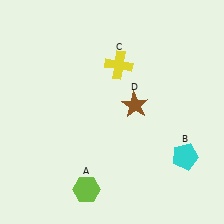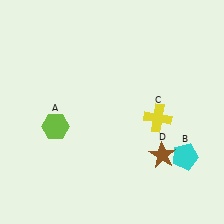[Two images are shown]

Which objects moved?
The objects that moved are: the lime hexagon (A), the yellow cross (C), the brown star (D).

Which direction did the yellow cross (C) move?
The yellow cross (C) moved down.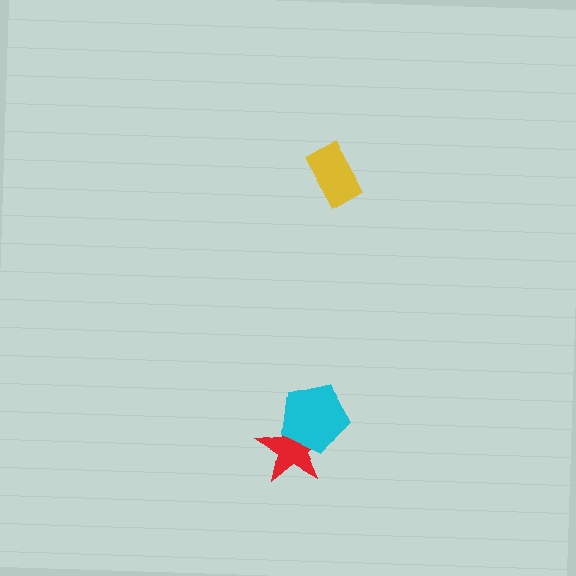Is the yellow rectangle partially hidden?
No, no other shape covers it.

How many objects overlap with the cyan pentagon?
1 object overlaps with the cyan pentagon.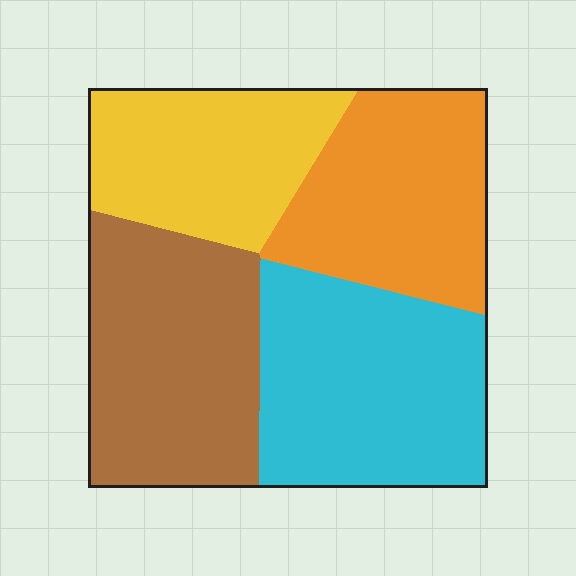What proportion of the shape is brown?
Brown covers roughly 30% of the shape.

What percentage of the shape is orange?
Orange takes up about one quarter (1/4) of the shape.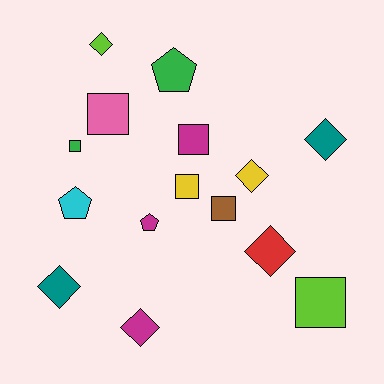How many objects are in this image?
There are 15 objects.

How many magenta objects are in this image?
There are 3 magenta objects.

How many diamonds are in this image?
There are 6 diamonds.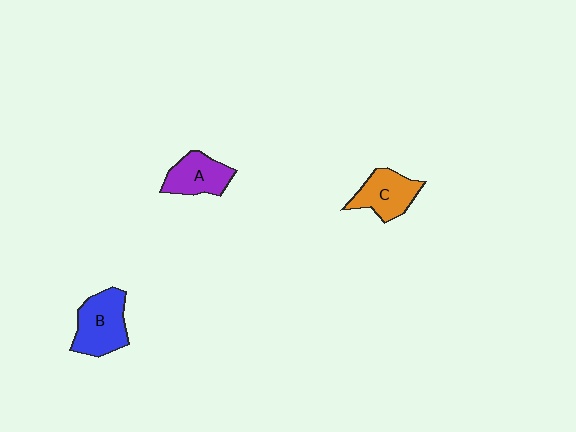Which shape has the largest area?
Shape B (blue).